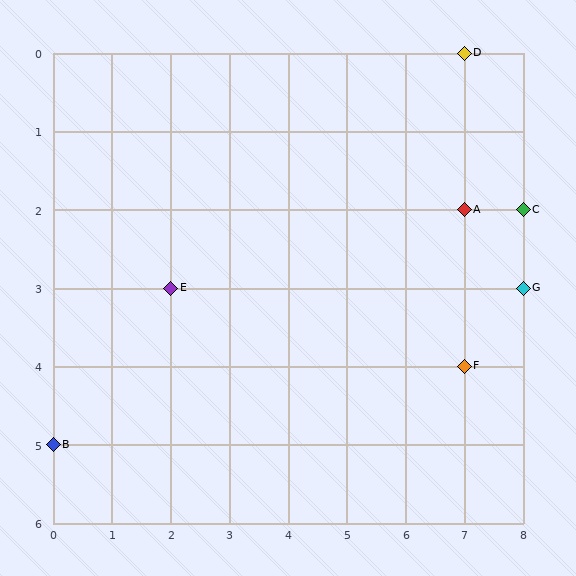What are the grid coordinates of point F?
Point F is at grid coordinates (7, 4).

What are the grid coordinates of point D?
Point D is at grid coordinates (7, 0).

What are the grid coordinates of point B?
Point B is at grid coordinates (0, 5).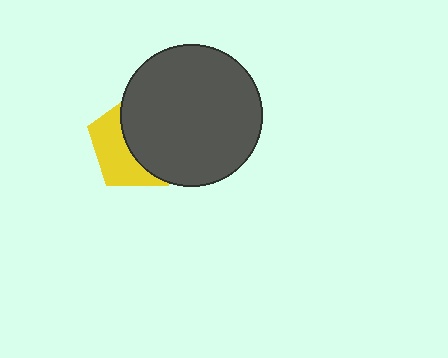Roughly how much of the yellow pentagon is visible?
A small part of it is visible (roughly 42%).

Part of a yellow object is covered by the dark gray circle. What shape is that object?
It is a pentagon.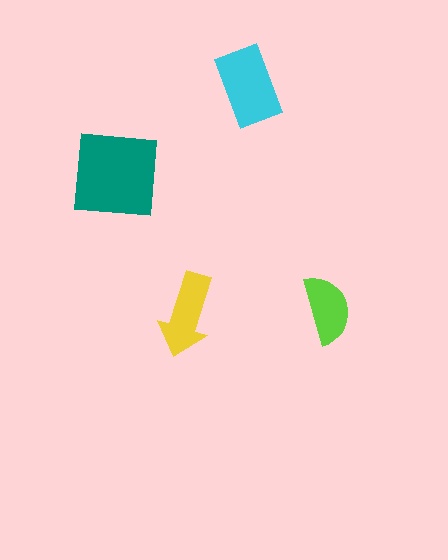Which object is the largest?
The teal square.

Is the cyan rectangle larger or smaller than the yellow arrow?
Larger.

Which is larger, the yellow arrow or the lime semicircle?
The yellow arrow.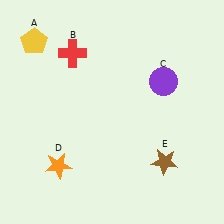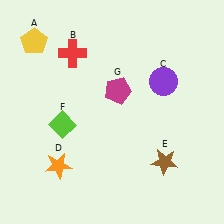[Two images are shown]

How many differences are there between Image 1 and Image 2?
There are 2 differences between the two images.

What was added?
A lime diamond (F), a magenta pentagon (G) were added in Image 2.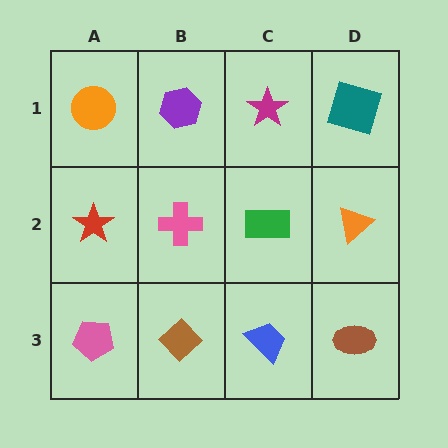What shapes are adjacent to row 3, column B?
A pink cross (row 2, column B), a pink pentagon (row 3, column A), a blue trapezoid (row 3, column C).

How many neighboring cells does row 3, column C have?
3.